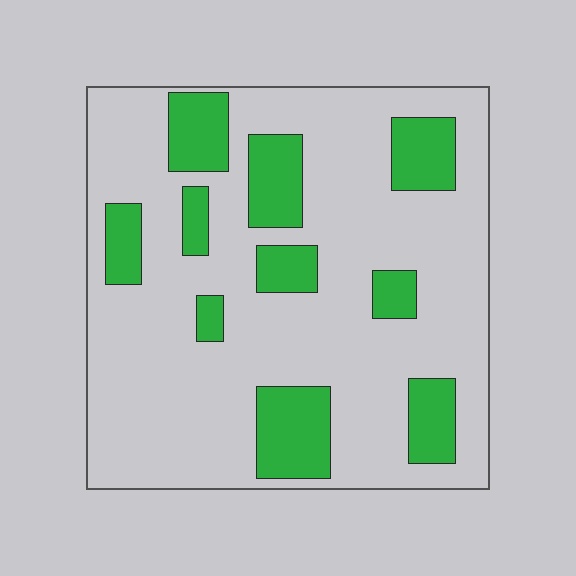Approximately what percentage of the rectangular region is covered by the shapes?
Approximately 25%.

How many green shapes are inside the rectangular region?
10.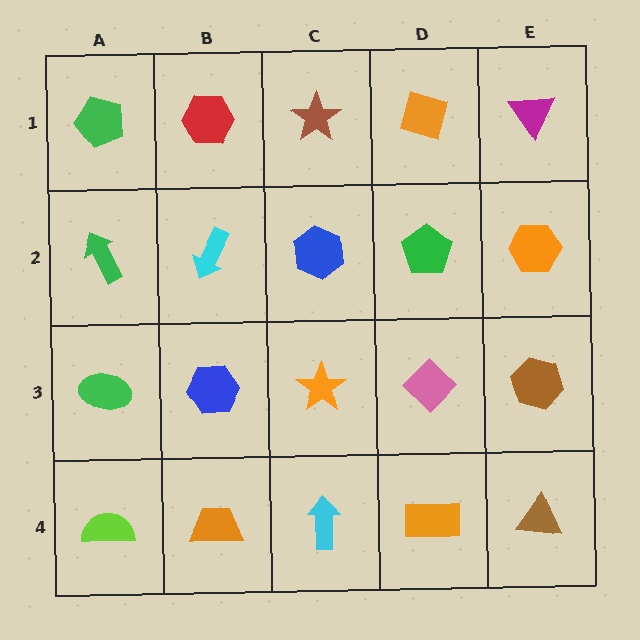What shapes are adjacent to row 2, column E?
A magenta triangle (row 1, column E), a brown hexagon (row 3, column E), a green pentagon (row 2, column D).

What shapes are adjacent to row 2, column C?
A brown star (row 1, column C), an orange star (row 3, column C), a cyan arrow (row 2, column B), a green pentagon (row 2, column D).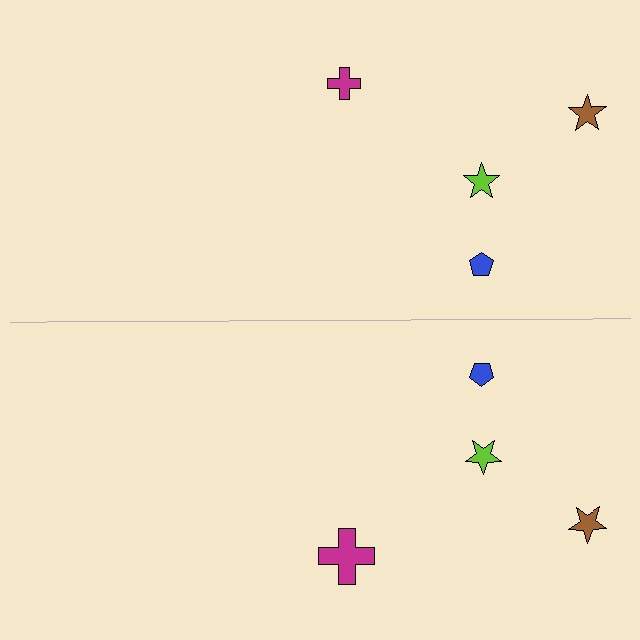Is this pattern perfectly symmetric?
No, the pattern is not perfectly symmetric. The magenta cross on the bottom side has a different size than its mirror counterpart.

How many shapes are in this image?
There are 8 shapes in this image.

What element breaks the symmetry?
The magenta cross on the bottom side has a different size than its mirror counterpart.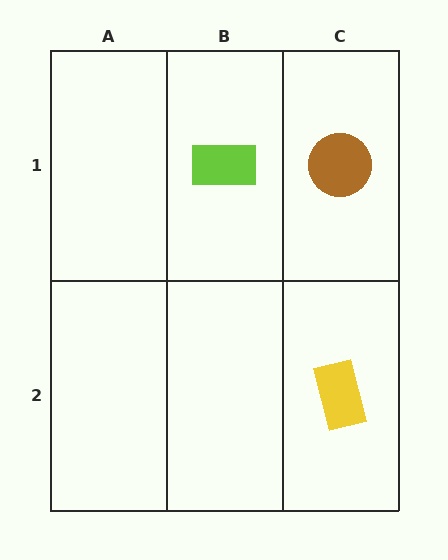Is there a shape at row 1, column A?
No, that cell is empty.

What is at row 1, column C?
A brown circle.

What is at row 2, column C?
A yellow rectangle.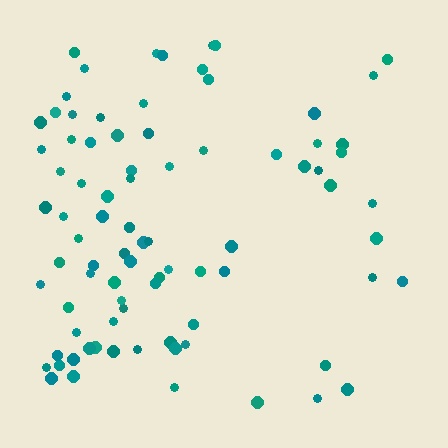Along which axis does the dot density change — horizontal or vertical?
Horizontal.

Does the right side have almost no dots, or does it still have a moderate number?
Still a moderate number, just noticeably fewer than the left.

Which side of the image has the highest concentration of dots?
The left.